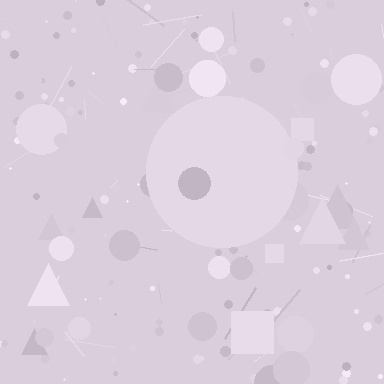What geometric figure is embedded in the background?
A circle is embedded in the background.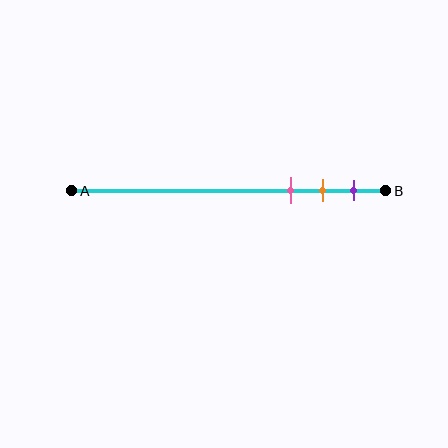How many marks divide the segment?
There are 3 marks dividing the segment.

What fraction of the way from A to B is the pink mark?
The pink mark is approximately 70% (0.7) of the way from A to B.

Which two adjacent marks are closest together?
The orange and purple marks are the closest adjacent pair.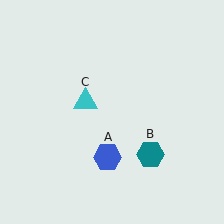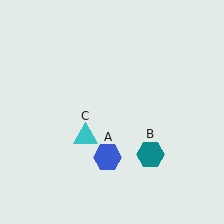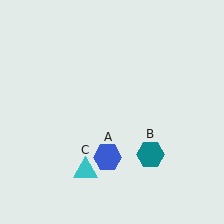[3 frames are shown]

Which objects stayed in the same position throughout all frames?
Blue hexagon (object A) and teal hexagon (object B) remained stationary.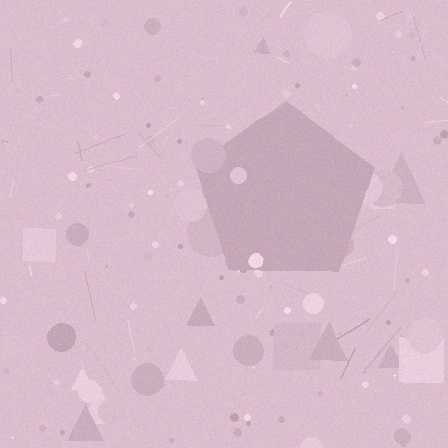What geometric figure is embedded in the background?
A pentagon is embedded in the background.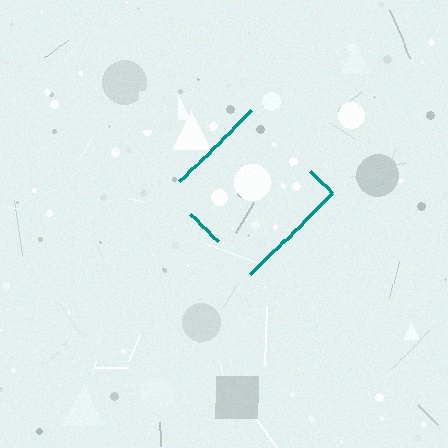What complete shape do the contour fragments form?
The contour fragments form a diamond.